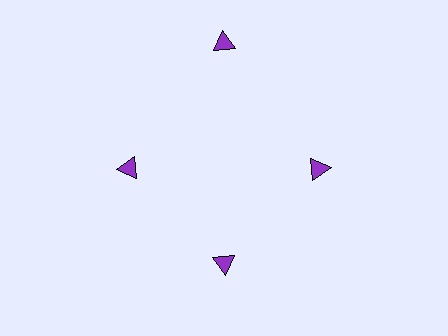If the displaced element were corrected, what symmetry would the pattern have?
It would have 4-fold rotational symmetry — the pattern would map onto itself every 90 degrees.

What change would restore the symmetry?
The symmetry would be restored by moving it inward, back onto the ring so that all 4 triangles sit at equal angles and equal distance from the center.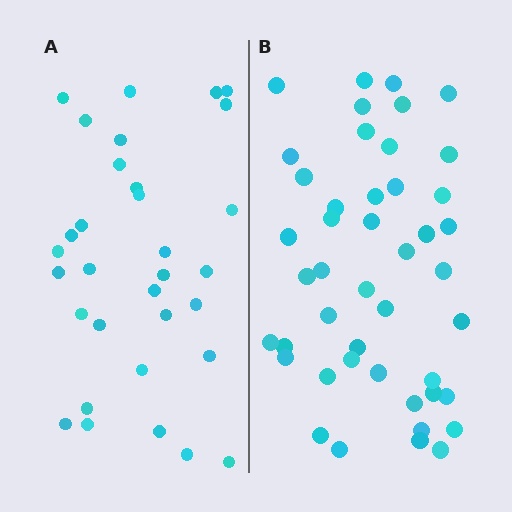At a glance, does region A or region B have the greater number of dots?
Region B (the right region) has more dots.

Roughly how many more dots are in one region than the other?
Region B has approximately 15 more dots than region A.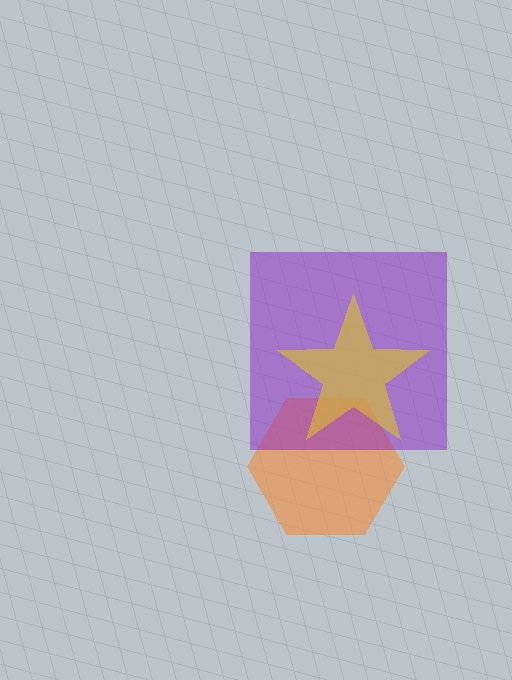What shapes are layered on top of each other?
The layered shapes are: an orange hexagon, a purple square, a yellow star.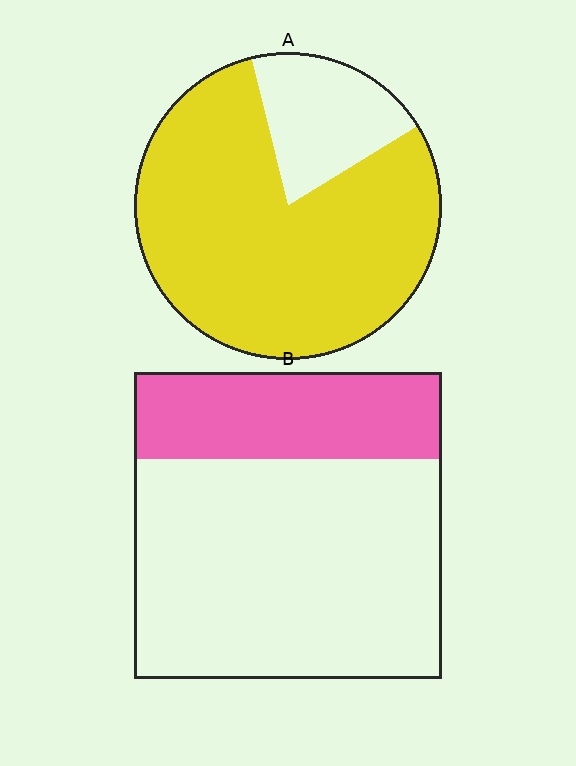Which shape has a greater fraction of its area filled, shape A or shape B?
Shape A.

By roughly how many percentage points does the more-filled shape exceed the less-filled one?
By roughly 50 percentage points (A over B).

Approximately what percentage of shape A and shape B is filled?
A is approximately 80% and B is approximately 30%.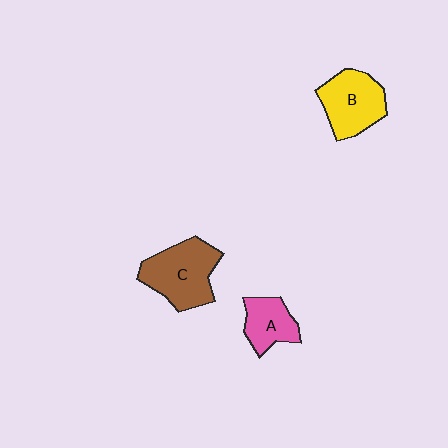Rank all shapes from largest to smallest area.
From largest to smallest: C (brown), B (yellow), A (pink).